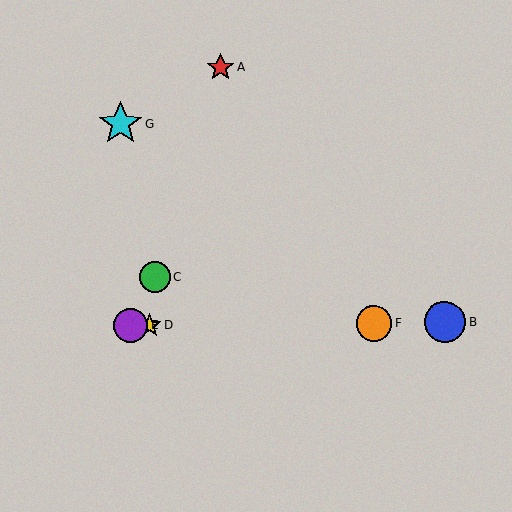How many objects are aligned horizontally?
4 objects (B, D, E, F) are aligned horizontally.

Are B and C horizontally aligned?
No, B is at y≈323 and C is at y≈277.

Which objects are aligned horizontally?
Objects B, D, E, F are aligned horizontally.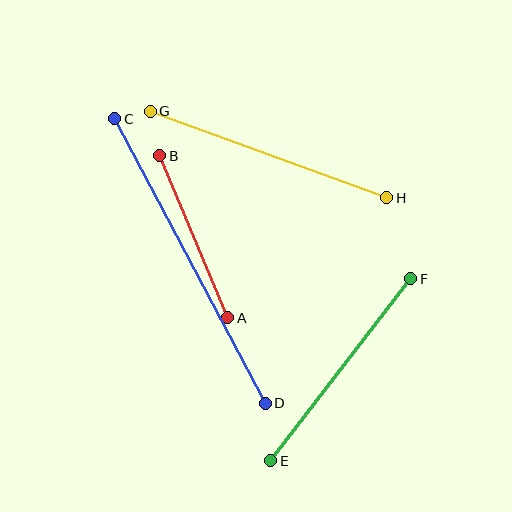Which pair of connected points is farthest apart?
Points C and D are farthest apart.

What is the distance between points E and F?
The distance is approximately 229 pixels.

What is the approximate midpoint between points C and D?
The midpoint is at approximately (190, 261) pixels.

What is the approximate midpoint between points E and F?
The midpoint is at approximately (341, 370) pixels.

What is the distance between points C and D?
The distance is approximately 322 pixels.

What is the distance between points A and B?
The distance is approximately 176 pixels.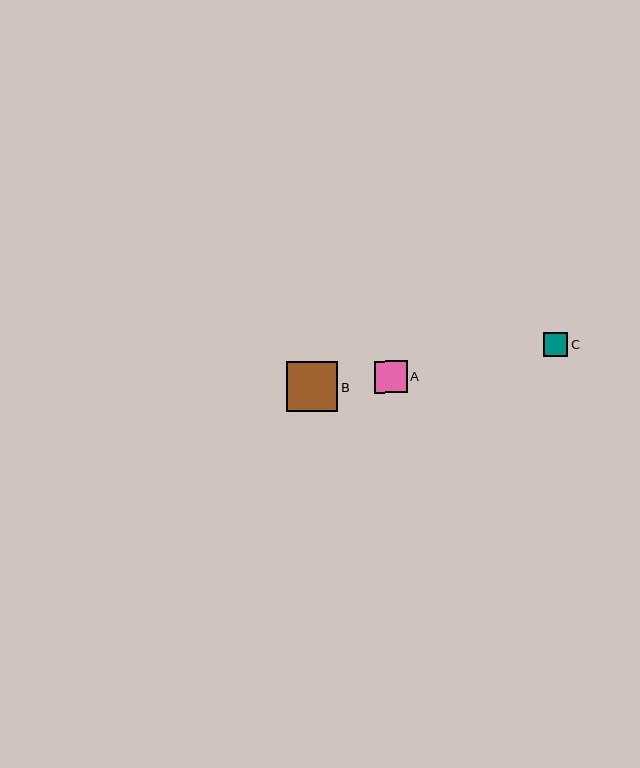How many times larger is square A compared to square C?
Square A is approximately 1.3 times the size of square C.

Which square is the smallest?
Square C is the smallest with a size of approximately 24 pixels.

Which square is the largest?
Square B is the largest with a size of approximately 51 pixels.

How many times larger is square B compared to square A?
Square B is approximately 1.6 times the size of square A.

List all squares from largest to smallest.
From largest to smallest: B, A, C.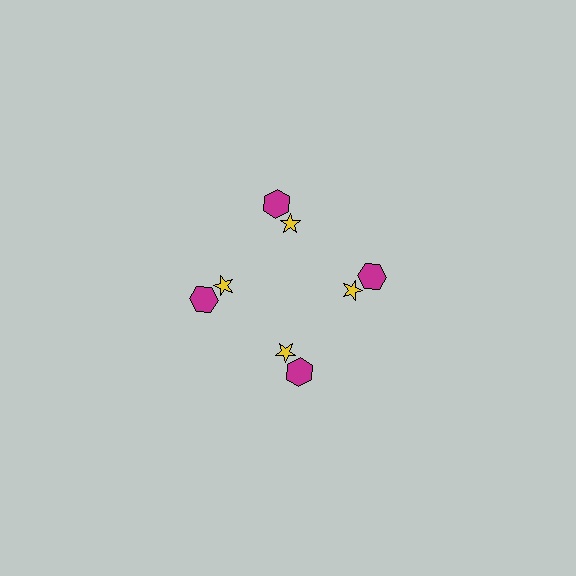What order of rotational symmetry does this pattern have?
This pattern has 4-fold rotational symmetry.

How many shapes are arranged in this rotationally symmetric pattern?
There are 8 shapes, arranged in 4 groups of 2.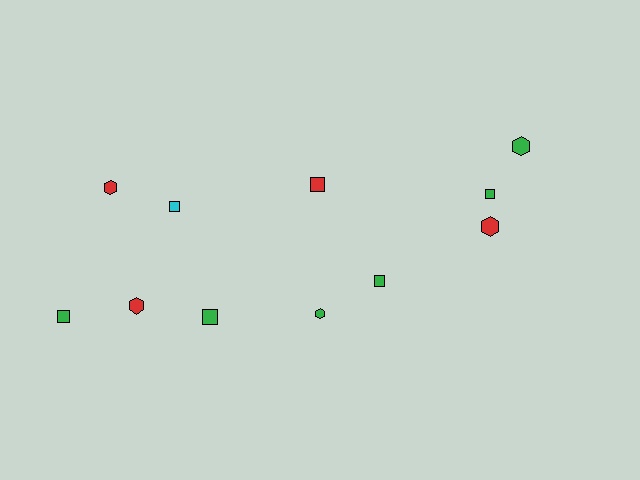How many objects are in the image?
There are 11 objects.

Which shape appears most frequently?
Square, with 6 objects.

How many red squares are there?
There is 1 red square.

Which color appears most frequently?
Green, with 6 objects.